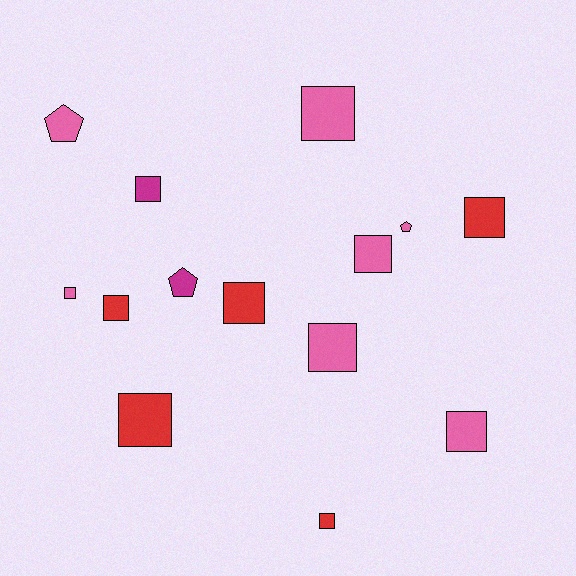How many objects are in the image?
There are 14 objects.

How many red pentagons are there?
There are no red pentagons.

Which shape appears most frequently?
Square, with 11 objects.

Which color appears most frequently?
Pink, with 7 objects.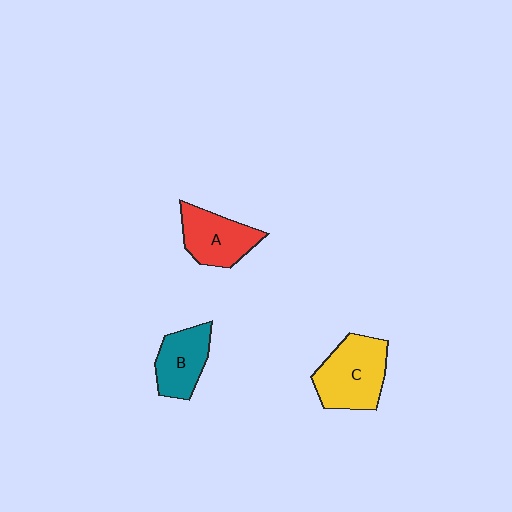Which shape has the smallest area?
Shape B (teal).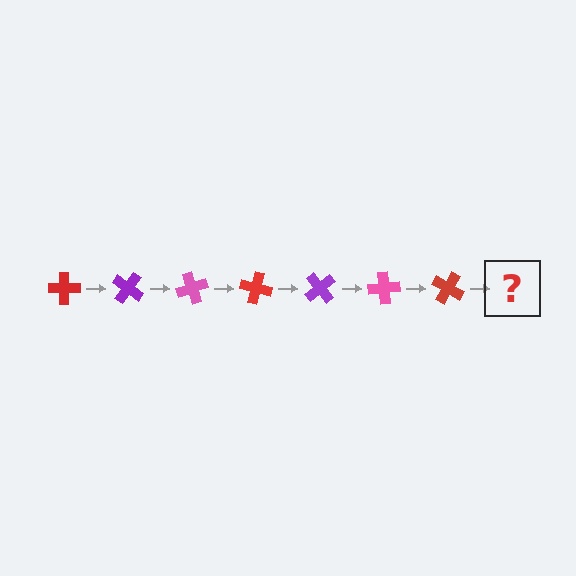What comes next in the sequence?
The next element should be a purple cross, rotated 245 degrees from the start.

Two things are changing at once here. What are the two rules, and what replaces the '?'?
The two rules are that it rotates 35 degrees each step and the color cycles through red, purple, and pink. The '?' should be a purple cross, rotated 245 degrees from the start.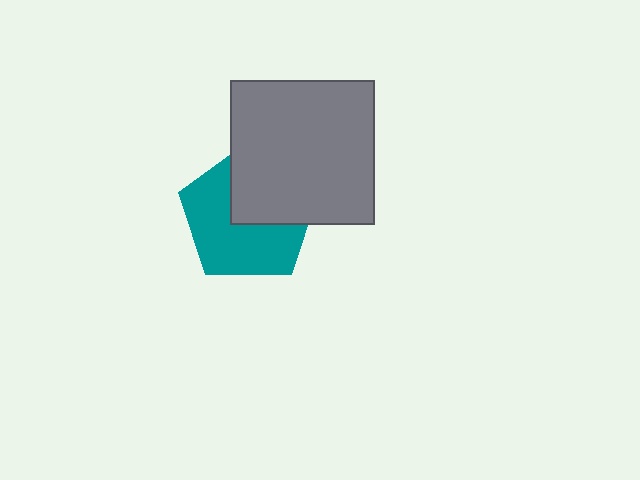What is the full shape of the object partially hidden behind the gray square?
The partially hidden object is a teal pentagon.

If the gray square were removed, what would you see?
You would see the complete teal pentagon.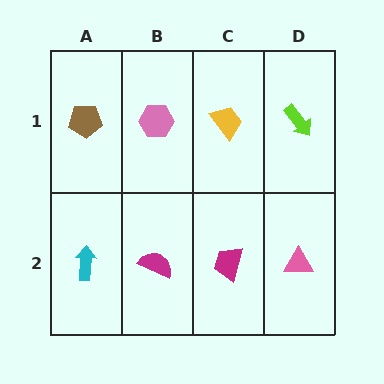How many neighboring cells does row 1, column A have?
2.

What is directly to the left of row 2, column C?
A magenta semicircle.